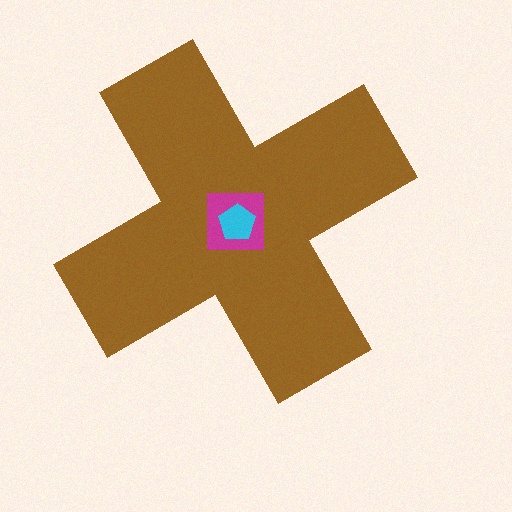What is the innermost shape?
The cyan pentagon.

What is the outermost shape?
The brown cross.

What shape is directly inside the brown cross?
The magenta square.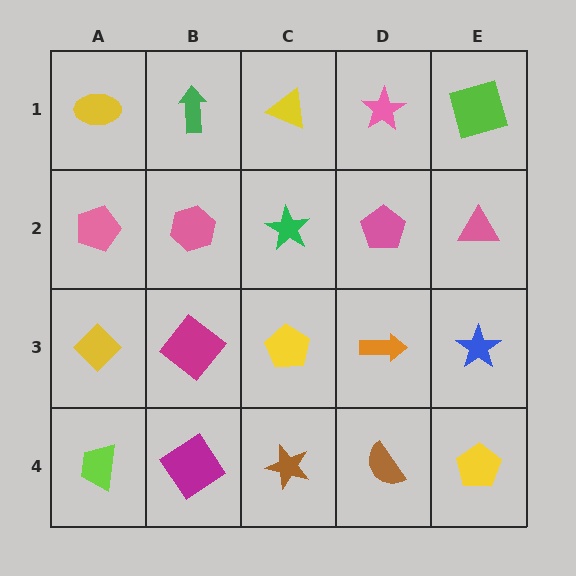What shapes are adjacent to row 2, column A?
A yellow ellipse (row 1, column A), a yellow diamond (row 3, column A), a pink hexagon (row 2, column B).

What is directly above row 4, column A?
A yellow diamond.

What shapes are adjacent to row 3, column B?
A pink hexagon (row 2, column B), a magenta diamond (row 4, column B), a yellow diamond (row 3, column A), a yellow pentagon (row 3, column C).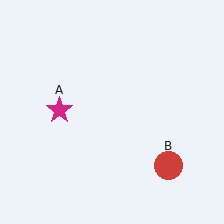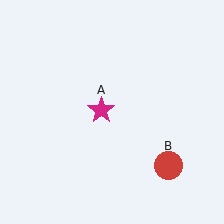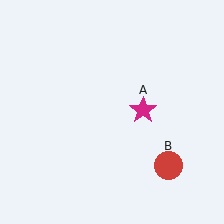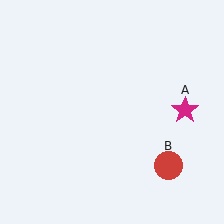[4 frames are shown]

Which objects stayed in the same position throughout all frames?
Red circle (object B) remained stationary.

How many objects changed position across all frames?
1 object changed position: magenta star (object A).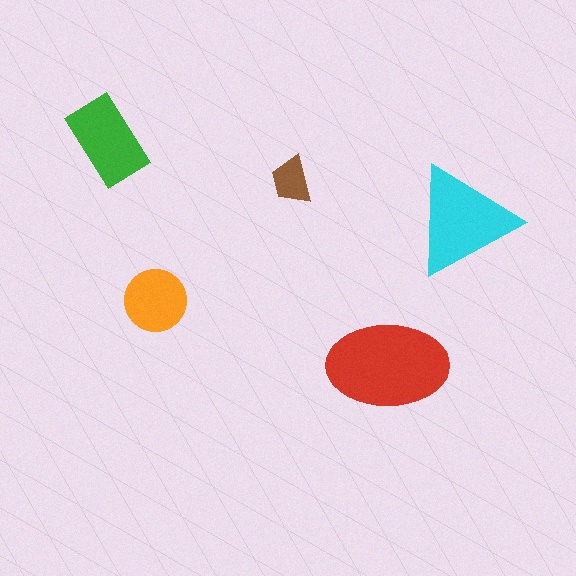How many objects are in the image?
There are 5 objects in the image.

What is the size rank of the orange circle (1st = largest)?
4th.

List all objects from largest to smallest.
The red ellipse, the cyan triangle, the green rectangle, the orange circle, the brown trapezoid.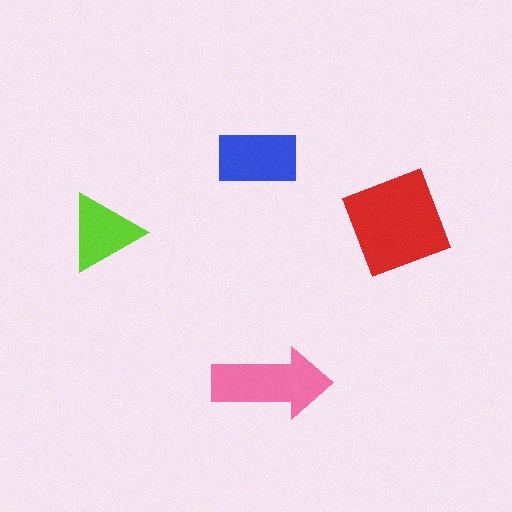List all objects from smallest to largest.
The lime triangle, the blue rectangle, the pink arrow, the red square.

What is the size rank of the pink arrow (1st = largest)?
2nd.